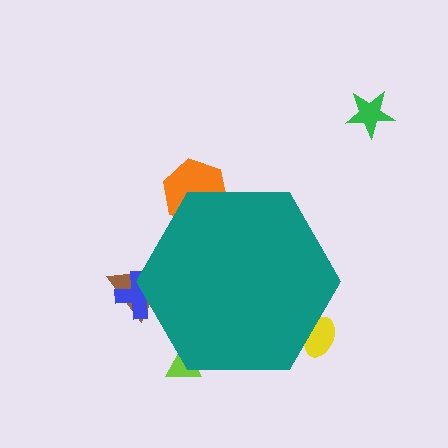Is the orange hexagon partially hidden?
Yes, the orange hexagon is partially hidden behind the teal hexagon.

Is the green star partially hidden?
No, the green star is fully visible.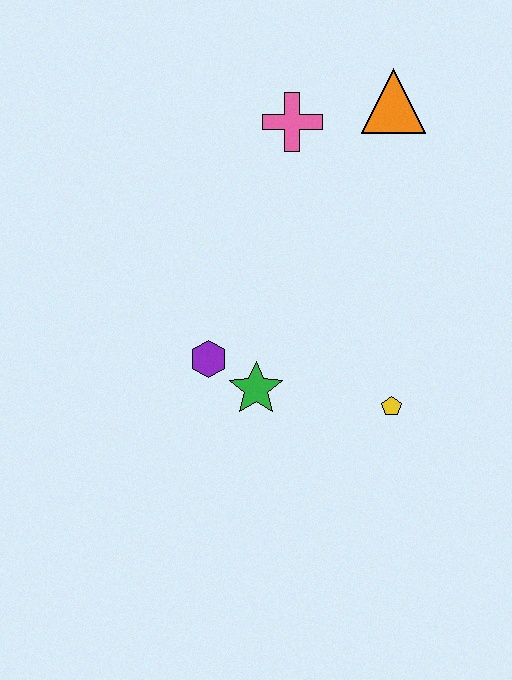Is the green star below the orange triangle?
Yes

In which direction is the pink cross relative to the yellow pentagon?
The pink cross is above the yellow pentagon.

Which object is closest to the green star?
The purple hexagon is closest to the green star.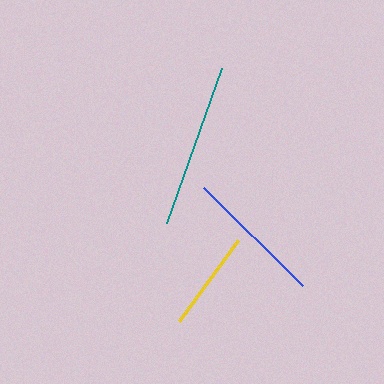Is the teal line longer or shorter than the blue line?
The teal line is longer than the blue line.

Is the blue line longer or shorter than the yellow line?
The blue line is longer than the yellow line.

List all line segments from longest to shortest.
From longest to shortest: teal, blue, yellow.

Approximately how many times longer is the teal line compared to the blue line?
The teal line is approximately 1.2 times the length of the blue line.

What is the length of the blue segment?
The blue segment is approximately 139 pixels long.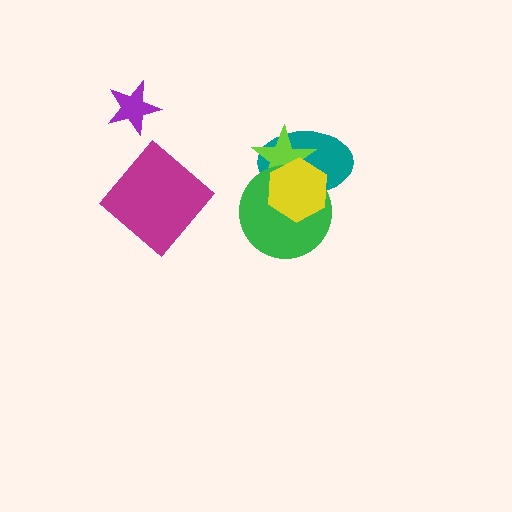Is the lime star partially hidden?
Yes, it is partially covered by another shape.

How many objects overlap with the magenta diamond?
0 objects overlap with the magenta diamond.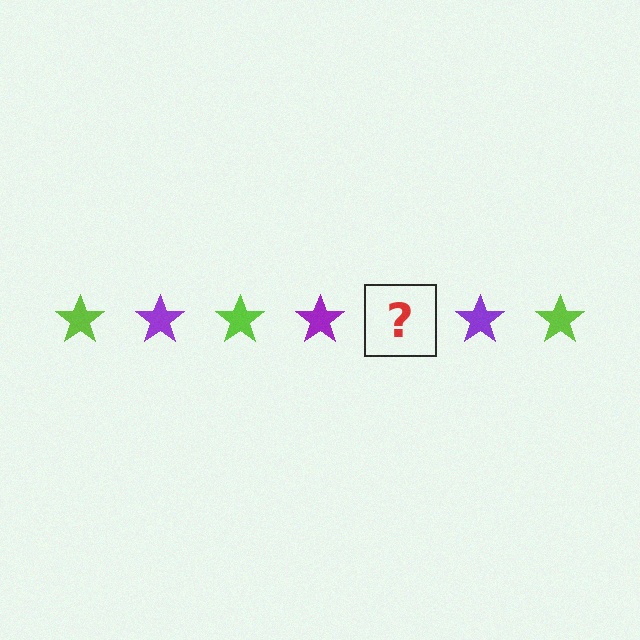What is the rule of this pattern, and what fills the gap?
The rule is that the pattern cycles through lime, purple stars. The gap should be filled with a lime star.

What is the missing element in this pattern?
The missing element is a lime star.